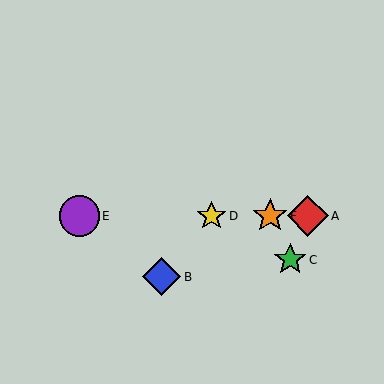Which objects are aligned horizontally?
Objects A, D, E, F are aligned horizontally.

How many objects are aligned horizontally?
4 objects (A, D, E, F) are aligned horizontally.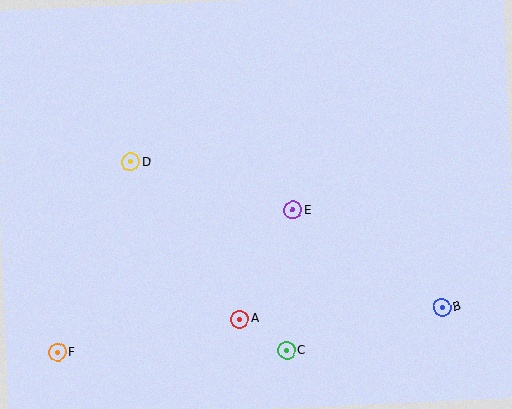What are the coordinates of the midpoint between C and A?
The midpoint between C and A is at (263, 335).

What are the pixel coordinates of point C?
Point C is at (287, 351).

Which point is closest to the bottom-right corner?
Point B is closest to the bottom-right corner.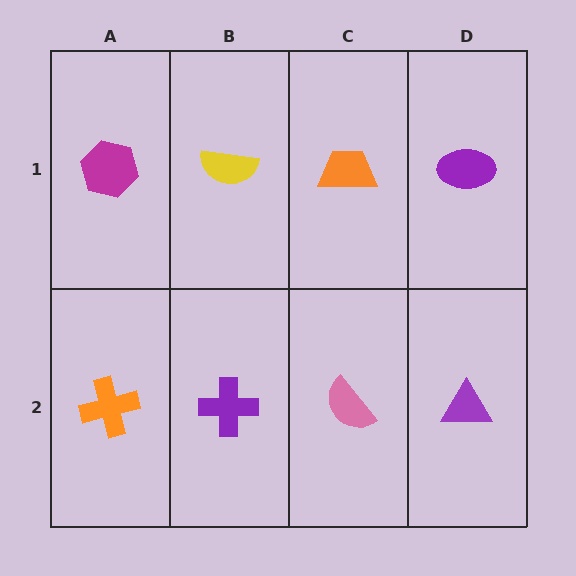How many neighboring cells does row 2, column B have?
3.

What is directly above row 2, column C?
An orange trapezoid.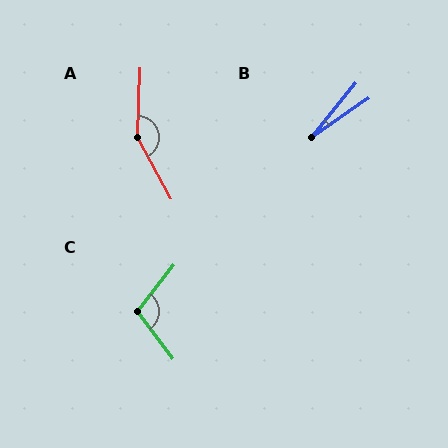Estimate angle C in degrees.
Approximately 105 degrees.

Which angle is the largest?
A, at approximately 150 degrees.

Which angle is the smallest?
B, at approximately 16 degrees.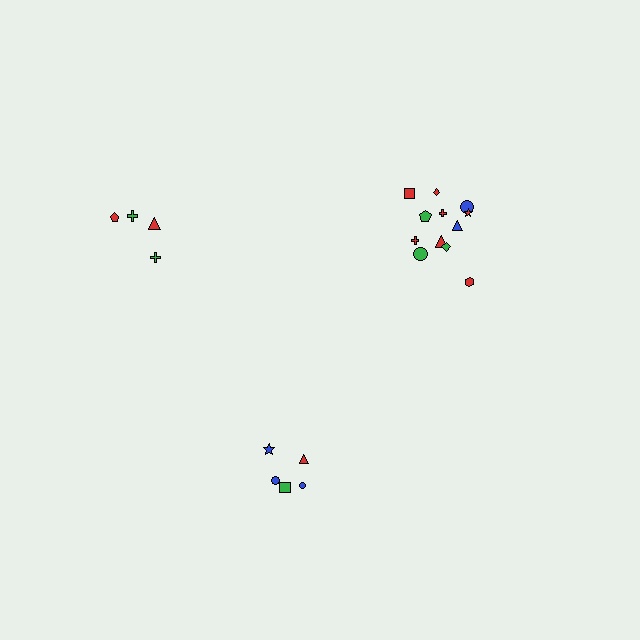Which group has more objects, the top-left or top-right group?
The top-right group.